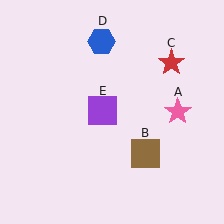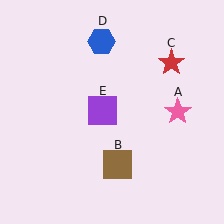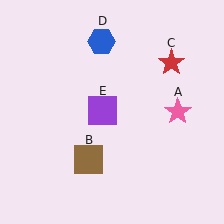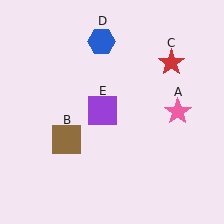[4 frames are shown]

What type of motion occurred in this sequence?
The brown square (object B) rotated clockwise around the center of the scene.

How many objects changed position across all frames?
1 object changed position: brown square (object B).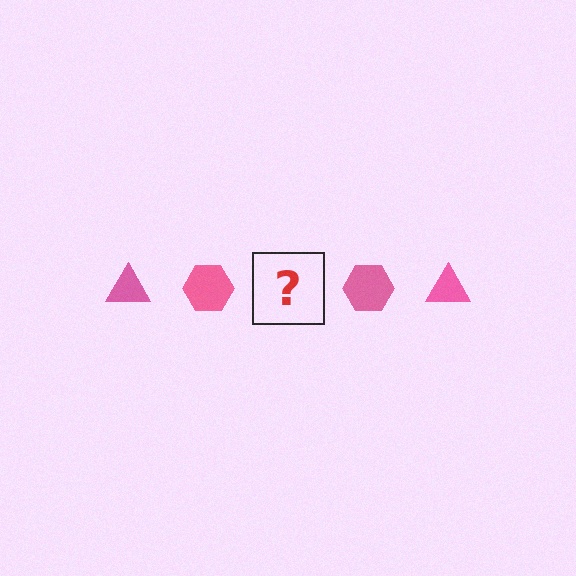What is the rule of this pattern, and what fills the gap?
The rule is that the pattern cycles through triangle, hexagon shapes in pink. The gap should be filled with a pink triangle.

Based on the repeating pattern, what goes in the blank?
The blank should be a pink triangle.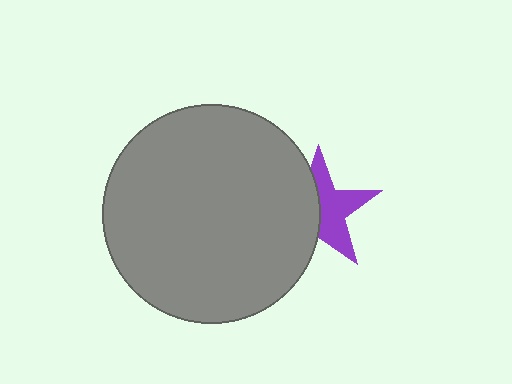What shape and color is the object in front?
The object in front is a gray circle.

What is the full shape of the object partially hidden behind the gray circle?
The partially hidden object is a purple star.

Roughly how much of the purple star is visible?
About half of it is visible (roughly 53%).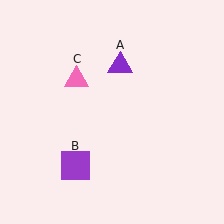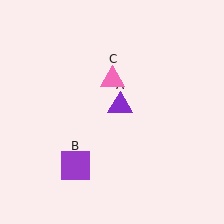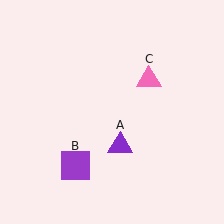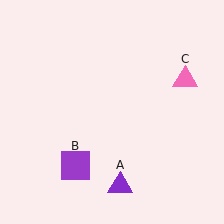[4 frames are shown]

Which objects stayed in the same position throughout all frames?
Purple square (object B) remained stationary.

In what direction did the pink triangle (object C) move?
The pink triangle (object C) moved right.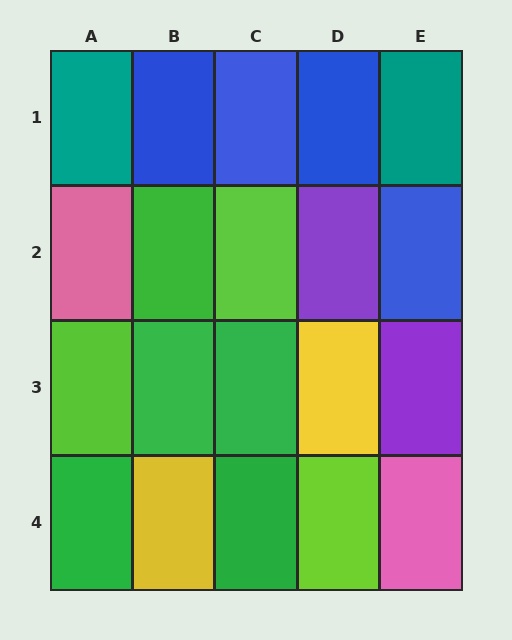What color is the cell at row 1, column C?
Blue.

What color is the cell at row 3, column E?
Purple.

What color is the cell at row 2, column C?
Lime.